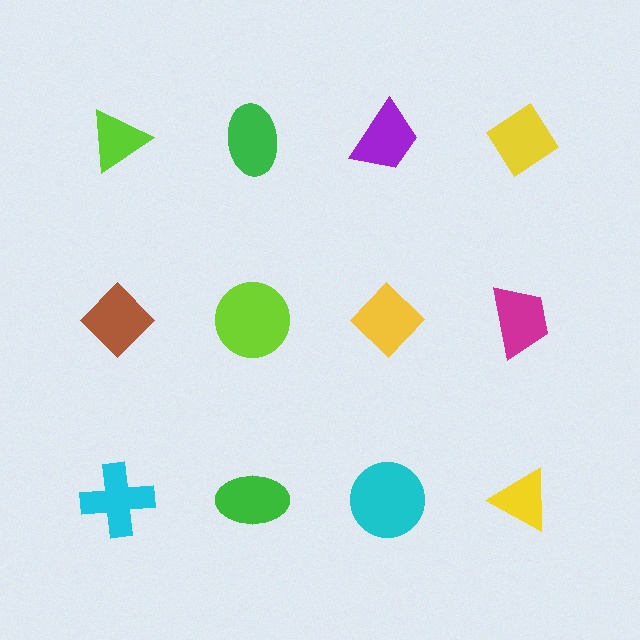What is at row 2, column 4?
A magenta trapezoid.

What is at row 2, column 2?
A lime circle.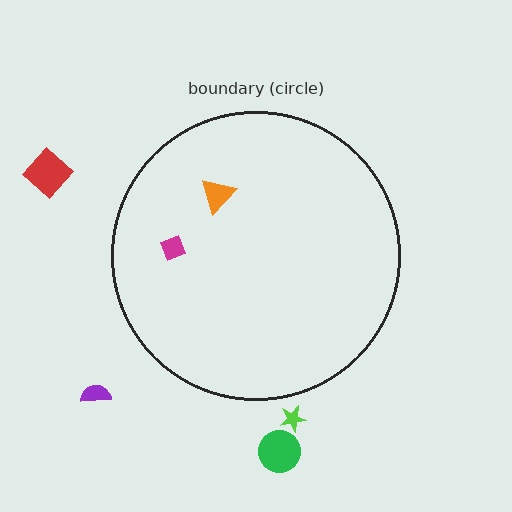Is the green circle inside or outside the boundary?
Outside.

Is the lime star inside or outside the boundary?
Outside.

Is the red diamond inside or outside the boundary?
Outside.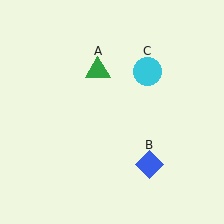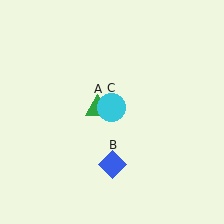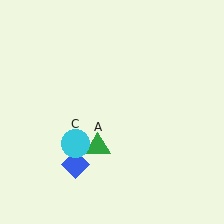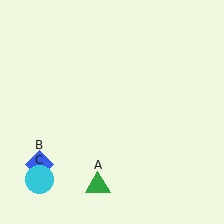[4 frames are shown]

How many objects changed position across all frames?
3 objects changed position: green triangle (object A), blue diamond (object B), cyan circle (object C).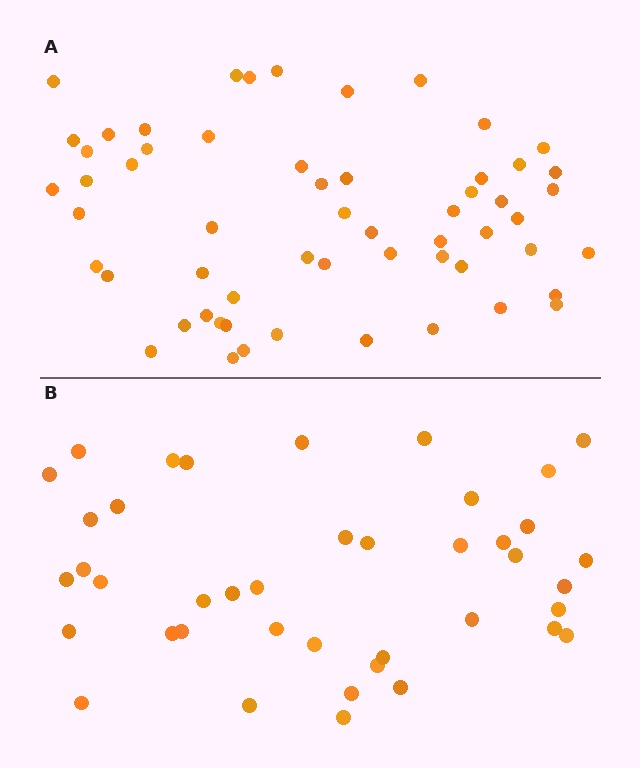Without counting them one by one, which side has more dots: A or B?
Region A (the top region) has more dots.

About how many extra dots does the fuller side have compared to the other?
Region A has approximately 15 more dots than region B.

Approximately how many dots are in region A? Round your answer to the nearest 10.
About 60 dots. (The exact count is 58, which rounds to 60.)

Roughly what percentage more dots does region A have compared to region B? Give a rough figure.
About 40% more.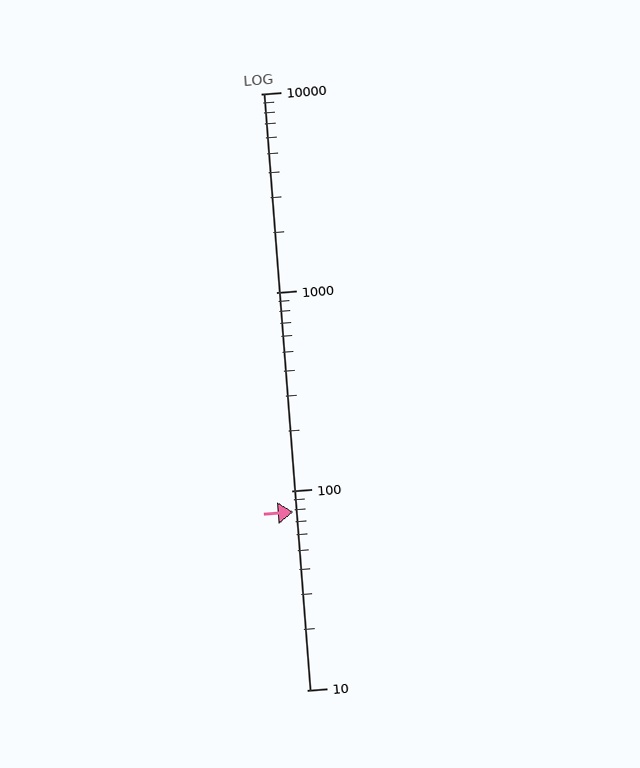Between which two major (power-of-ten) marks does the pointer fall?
The pointer is between 10 and 100.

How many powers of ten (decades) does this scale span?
The scale spans 3 decades, from 10 to 10000.